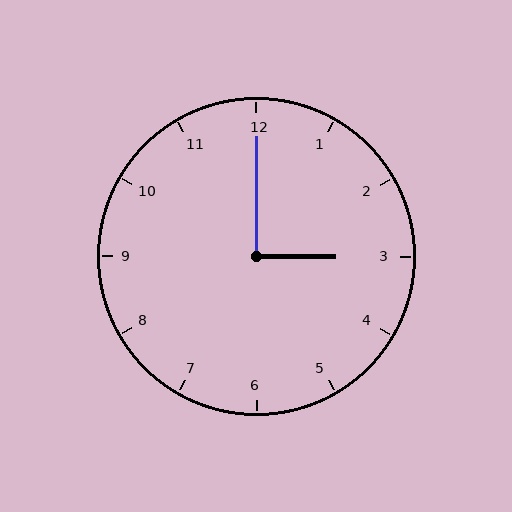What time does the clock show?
3:00.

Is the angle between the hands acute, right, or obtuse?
It is right.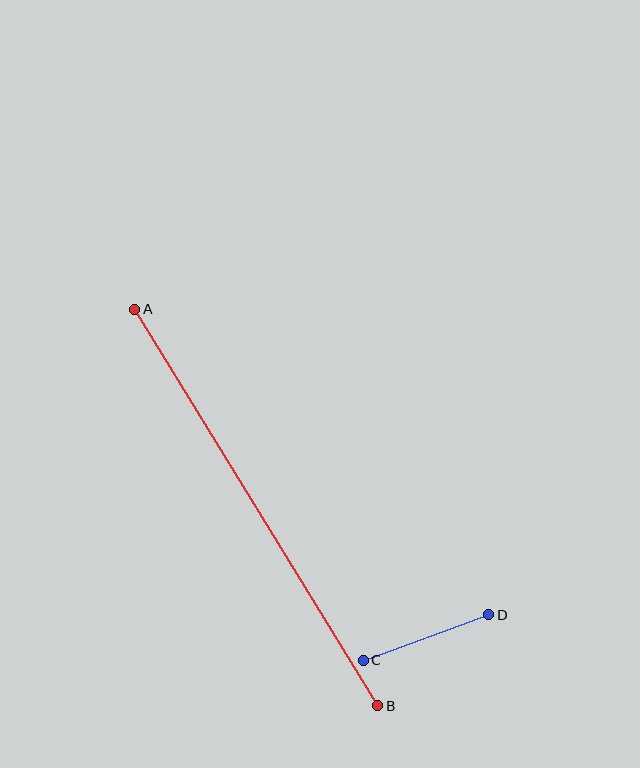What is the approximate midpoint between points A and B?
The midpoint is at approximately (256, 507) pixels.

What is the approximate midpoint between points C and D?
The midpoint is at approximately (426, 637) pixels.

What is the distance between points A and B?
The distance is approximately 465 pixels.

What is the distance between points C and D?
The distance is approximately 134 pixels.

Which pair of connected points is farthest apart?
Points A and B are farthest apart.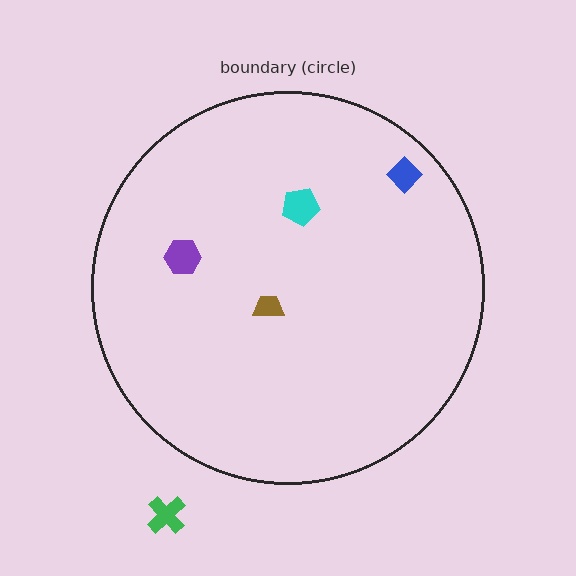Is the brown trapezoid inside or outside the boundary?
Inside.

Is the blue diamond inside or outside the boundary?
Inside.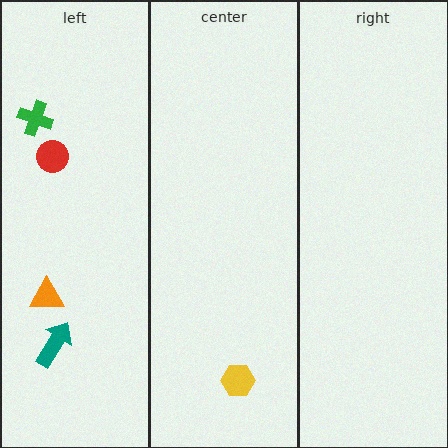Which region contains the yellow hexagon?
The center region.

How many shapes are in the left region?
4.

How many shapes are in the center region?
1.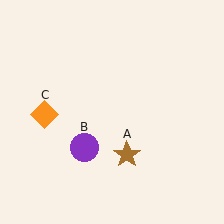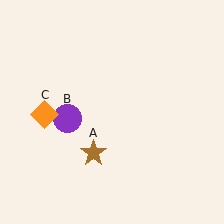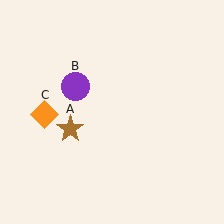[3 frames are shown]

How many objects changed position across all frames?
2 objects changed position: brown star (object A), purple circle (object B).